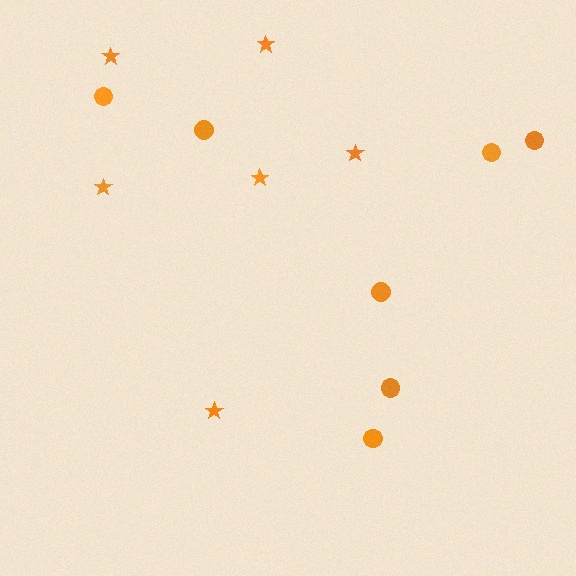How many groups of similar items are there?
There are 2 groups: one group of circles (7) and one group of stars (6).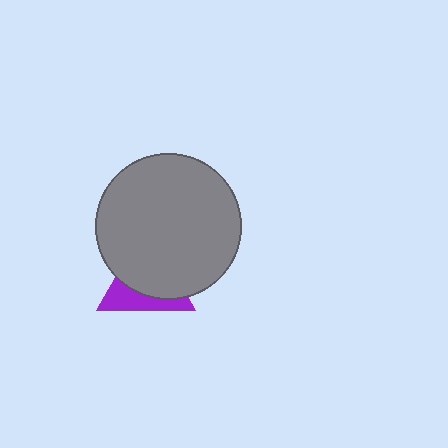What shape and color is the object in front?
The object in front is a gray circle.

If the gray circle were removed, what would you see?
You would see the complete purple triangle.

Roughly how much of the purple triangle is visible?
A small part of it is visible (roughly 37%).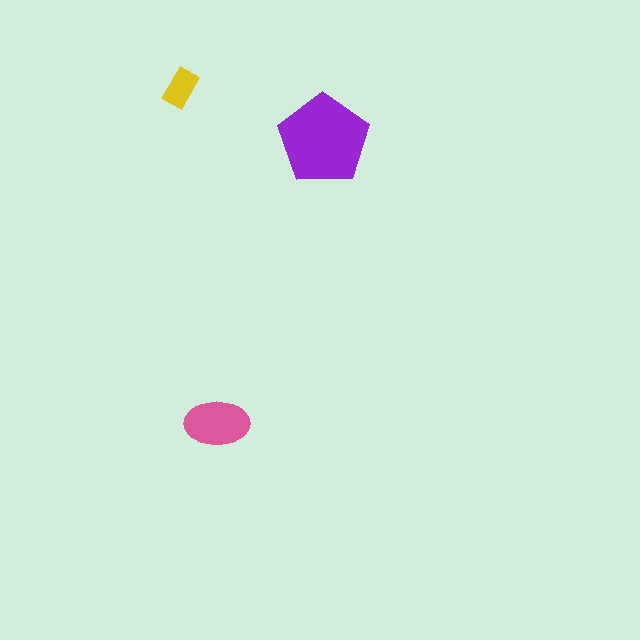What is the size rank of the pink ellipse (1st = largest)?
2nd.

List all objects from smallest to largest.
The yellow rectangle, the pink ellipse, the purple pentagon.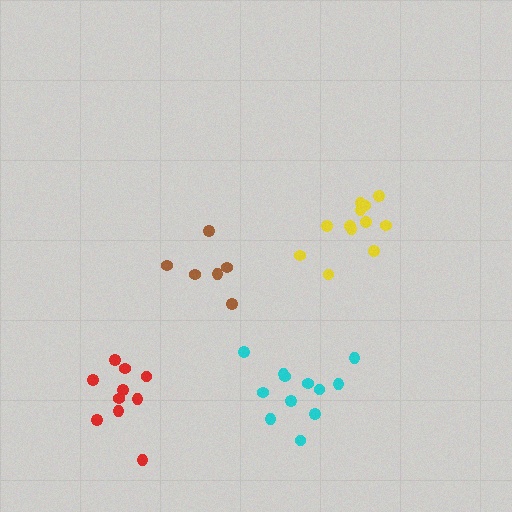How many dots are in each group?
Group 1: 10 dots, Group 2: 6 dots, Group 3: 12 dots, Group 4: 12 dots (40 total).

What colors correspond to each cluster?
The clusters are colored: red, brown, cyan, yellow.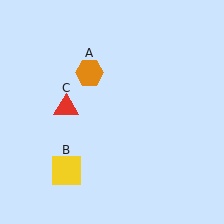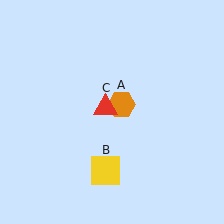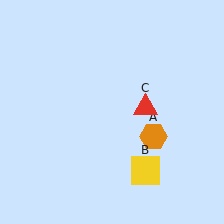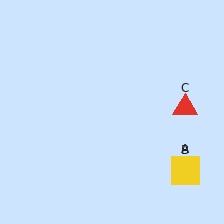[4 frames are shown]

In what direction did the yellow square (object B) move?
The yellow square (object B) moved right.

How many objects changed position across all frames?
3 objects changed position: orange hexagon (object A), yellow square (object B), red triangle (object C).